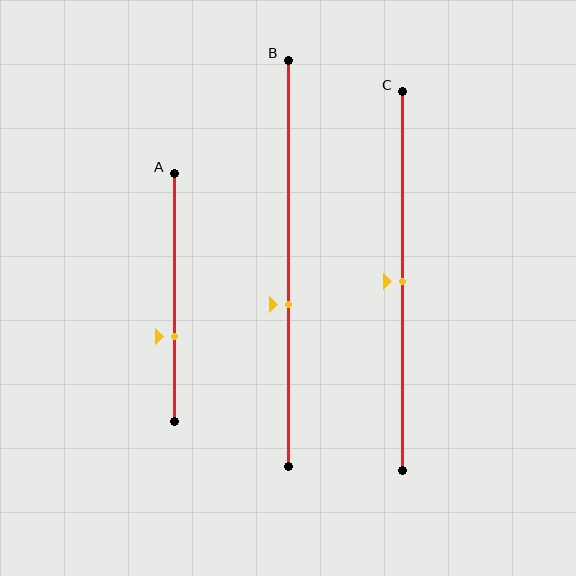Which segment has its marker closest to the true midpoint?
Segment C has its marker closest to the true midpoint.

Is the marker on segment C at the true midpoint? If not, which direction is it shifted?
Yes, the marker on segment C is at the true midpoint.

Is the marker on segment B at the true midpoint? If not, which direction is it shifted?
No, the marker on segment B is shifted downward by about 10% of the segment length.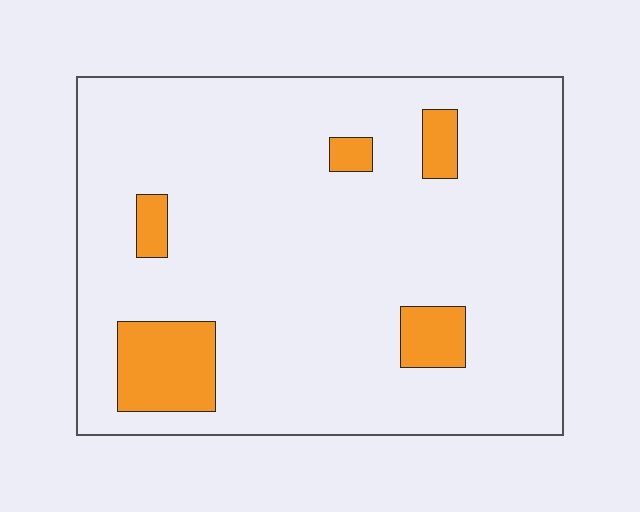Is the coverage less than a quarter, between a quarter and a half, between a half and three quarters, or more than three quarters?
Less than a quarter.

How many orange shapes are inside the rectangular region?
5.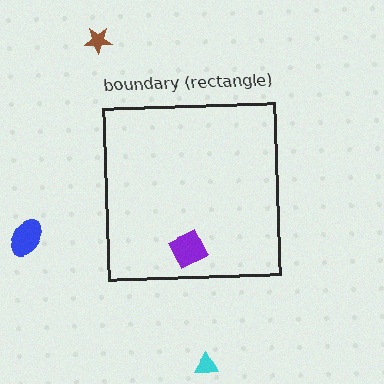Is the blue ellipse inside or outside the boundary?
Outside.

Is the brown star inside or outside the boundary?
Outside.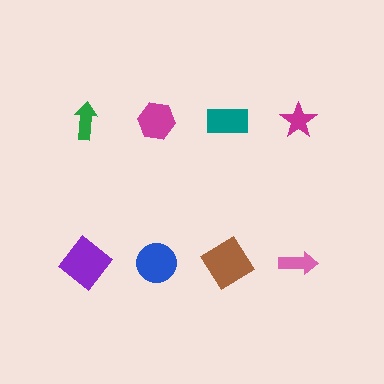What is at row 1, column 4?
A magenta star.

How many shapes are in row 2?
4 shapes.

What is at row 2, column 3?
A brown diamond.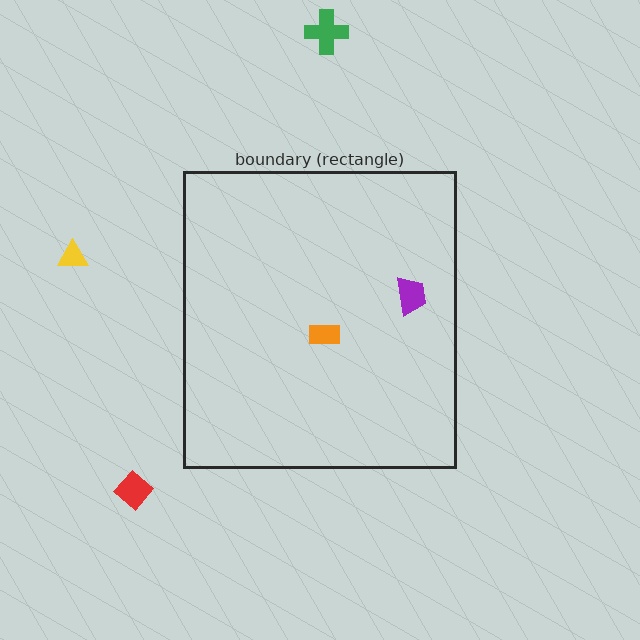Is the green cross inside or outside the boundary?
Outside.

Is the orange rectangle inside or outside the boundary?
Inside.